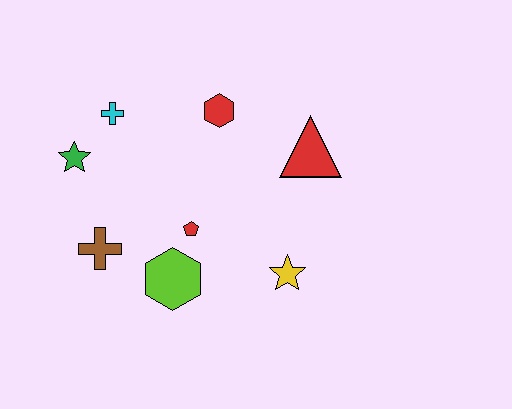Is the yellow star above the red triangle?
No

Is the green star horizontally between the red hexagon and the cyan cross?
No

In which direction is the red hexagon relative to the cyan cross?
The red hexagon is to the right of the cyan cross.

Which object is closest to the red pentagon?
The lime hexagon is closest to the red pentagon.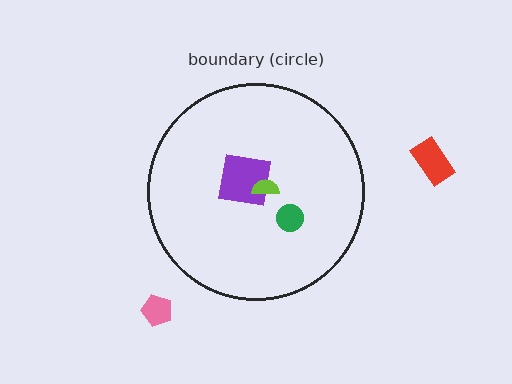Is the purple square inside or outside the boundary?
Inside.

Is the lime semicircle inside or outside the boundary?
Inside.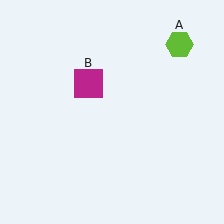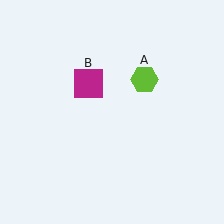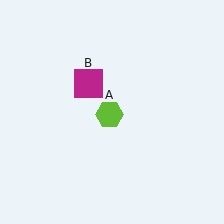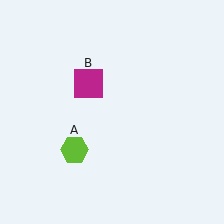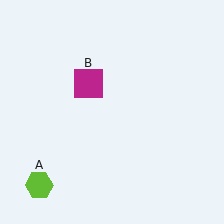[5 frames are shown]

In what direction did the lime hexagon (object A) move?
The lime hexagon (object A) moved down and to the left.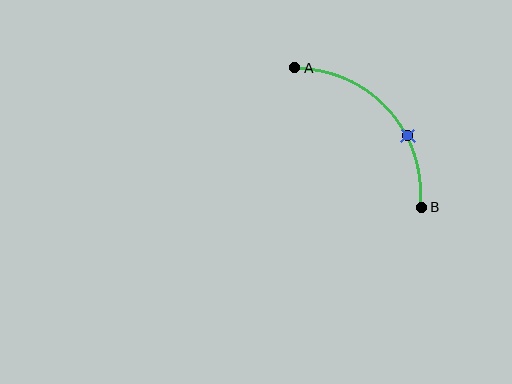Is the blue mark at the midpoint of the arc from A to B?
No. The blue mark lies on the arc but is closer to endpoint B. The arc midpoint would be at the point on the curve equidistant along the arc from both A and B.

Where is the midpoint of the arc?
The arc midpoint is the point on the curve farthest from the straight line joining A and B. It sits above and to the right of that line.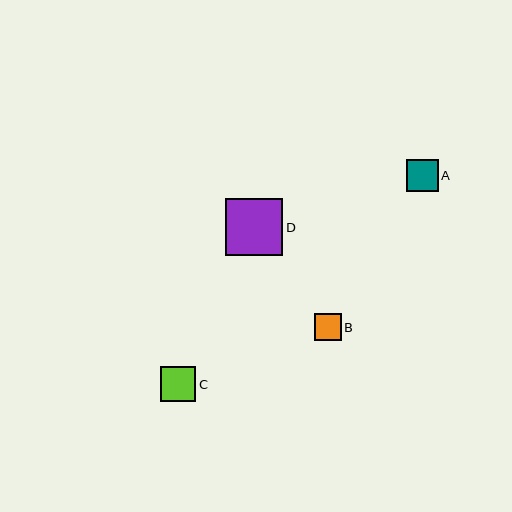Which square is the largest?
Square D is the largest with a size of approximately 57 pixels.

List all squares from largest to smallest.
From largest to smallest: D, C, A, B.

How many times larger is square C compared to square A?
Square C is approximately 1.1 times the size of square A.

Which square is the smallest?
Square B is the smallest with a size of approximately 27 pixels.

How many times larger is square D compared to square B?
Square D is approximately 2.1 times the size of square B.